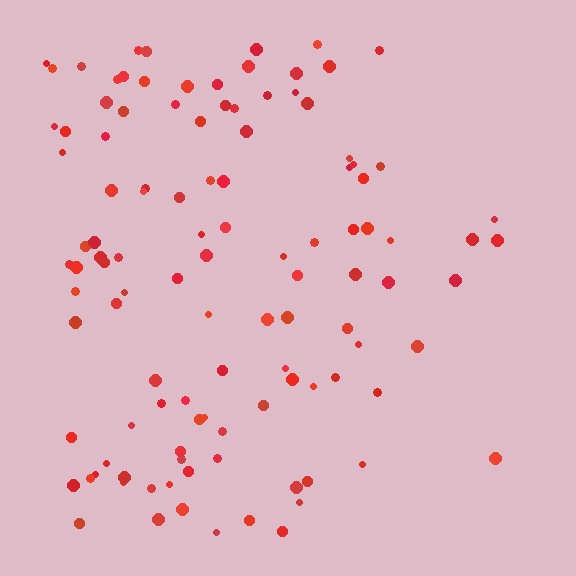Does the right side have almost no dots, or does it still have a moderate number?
Still a moderate number, just noticeably fewer than the left.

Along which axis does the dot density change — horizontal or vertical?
Horizontal.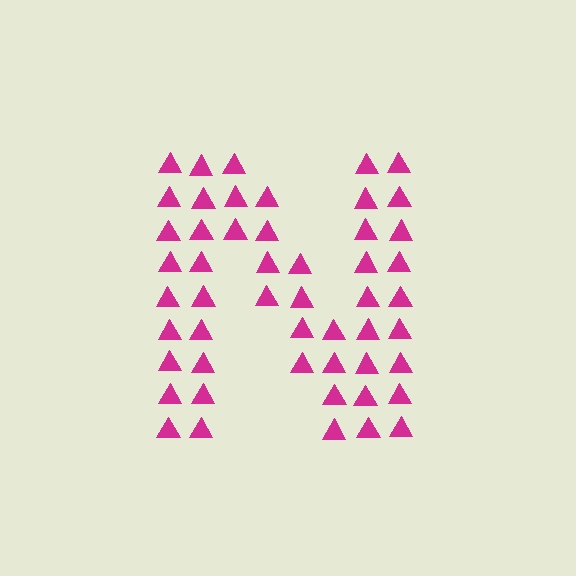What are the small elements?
The small elements are triangles.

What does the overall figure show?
The overall figure shows the letter N.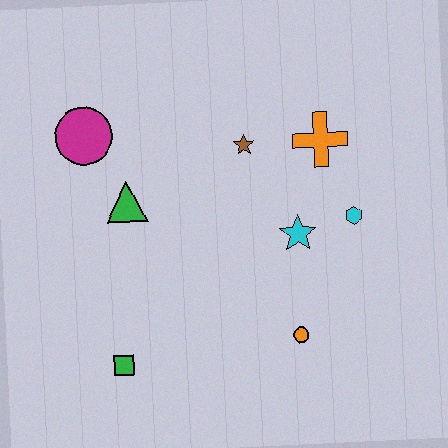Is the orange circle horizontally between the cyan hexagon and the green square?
Yes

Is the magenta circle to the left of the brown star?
Yes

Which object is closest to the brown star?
The orange cross is closest to the brown star.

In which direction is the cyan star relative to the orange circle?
The cyan star is above the orange circle.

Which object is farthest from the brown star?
The green square is farthest from the brown star.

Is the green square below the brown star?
Yes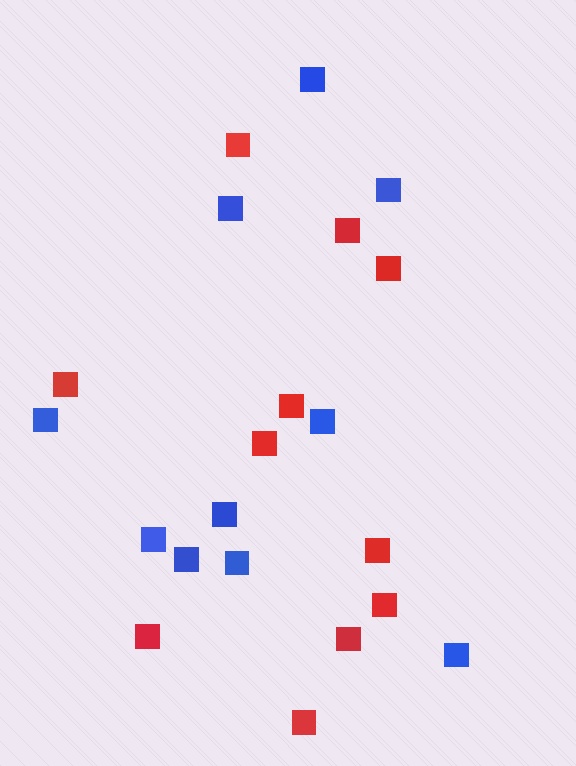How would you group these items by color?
There are 2 groups: one group of blue squares (10) and one group of red squares (11).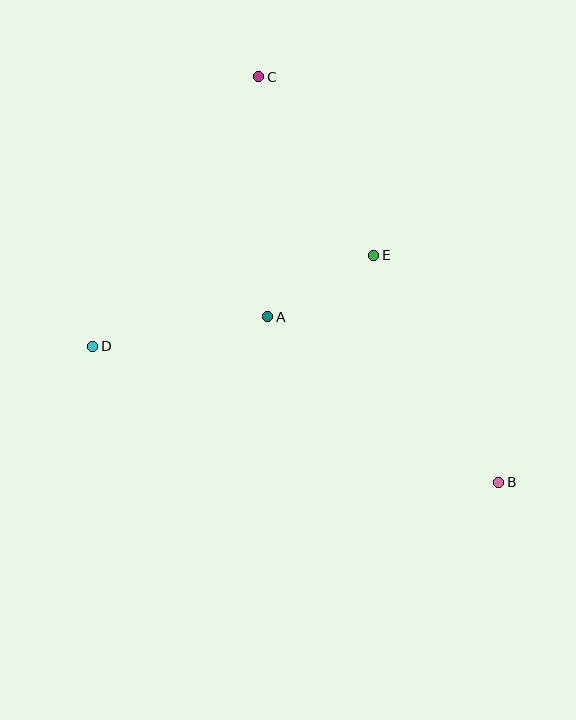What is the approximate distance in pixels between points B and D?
The distance between B and D is approximately 428 pixels.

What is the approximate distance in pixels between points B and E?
The distance between B and E is approximately 259 pixels.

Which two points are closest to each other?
Points A and E are closest to each other.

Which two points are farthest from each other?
Points B and C are farthest from each other.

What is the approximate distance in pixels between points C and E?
The distance between C and E is approximately 213 pixels.